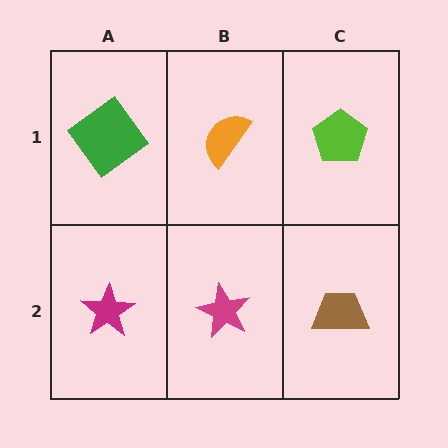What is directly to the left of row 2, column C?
A magenta star.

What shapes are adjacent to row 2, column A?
A green diamond (row 1, column A), a magenta star (row 2, column B).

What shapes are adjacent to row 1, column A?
A magenta star (row 2, column A), an orange semicircle (row 1, column B).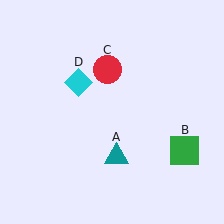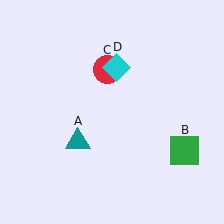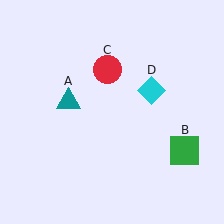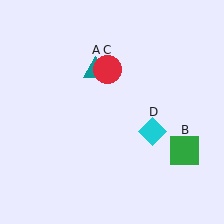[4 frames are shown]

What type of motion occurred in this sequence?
The teal triangle (object A), cyan diamond (object D) rotated clockwise around the center of the scene.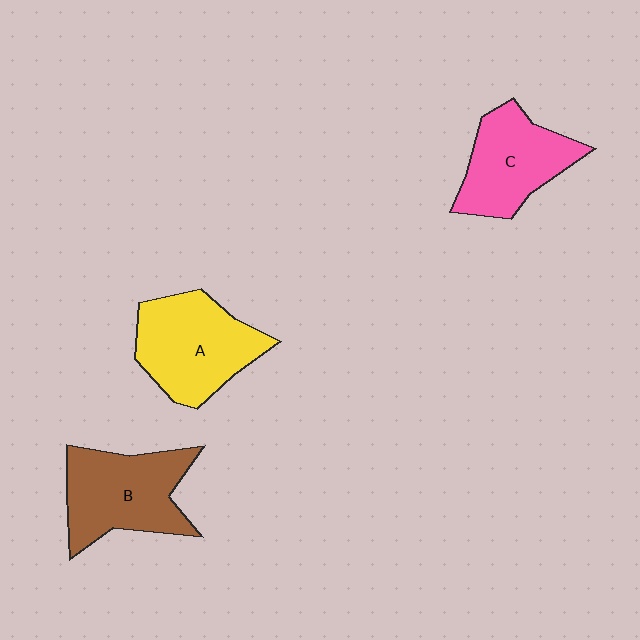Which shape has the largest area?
Shape A (yellow).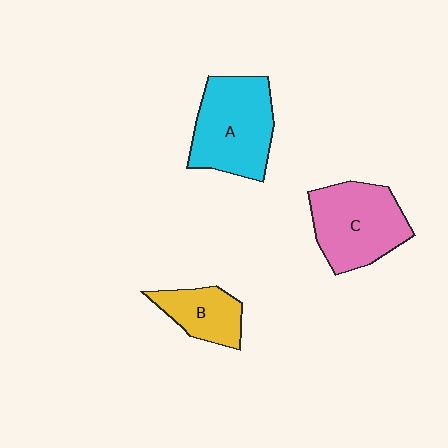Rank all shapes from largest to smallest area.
From largest to smallest: A (cyan), C (pink), B (yellow).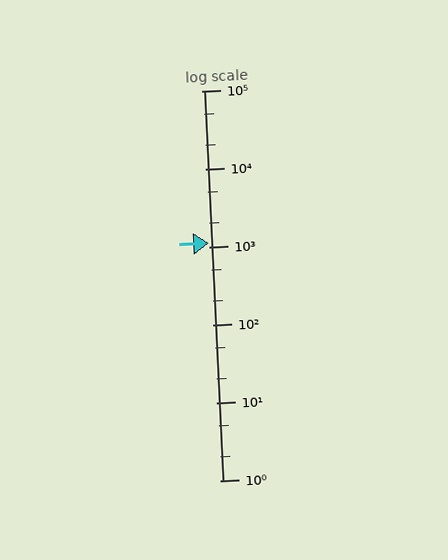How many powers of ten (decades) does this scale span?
The scale spans 5 decades, from 1 to 100000.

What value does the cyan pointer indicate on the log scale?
The pointer indicates approximately 1100.